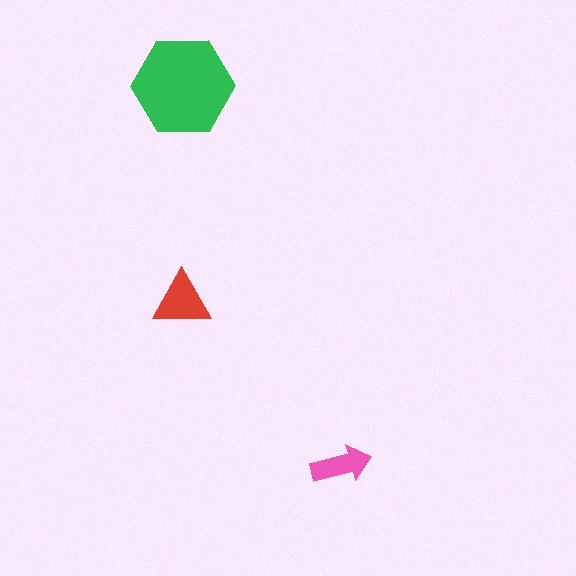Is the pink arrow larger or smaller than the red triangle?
Smaller.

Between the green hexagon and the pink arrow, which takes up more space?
The green hexagon.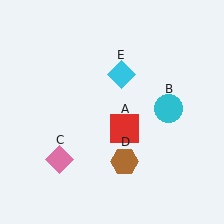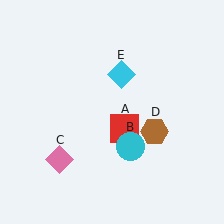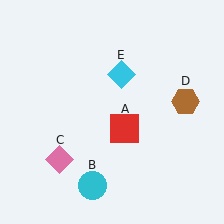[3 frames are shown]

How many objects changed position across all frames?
2 objects changed position: cyan circle (object B), brown hexagon (object D).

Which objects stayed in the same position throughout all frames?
Red square (object A) and pink diamond (object C) and cyan diamond (object E) remained stationary.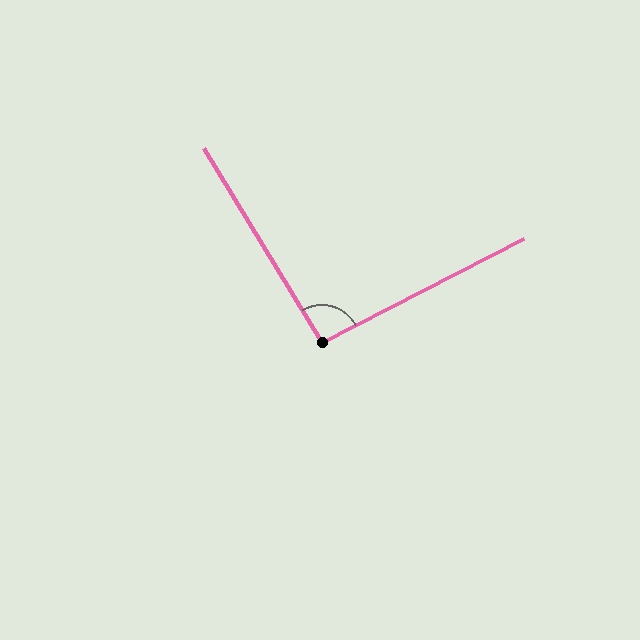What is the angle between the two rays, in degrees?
Approximately 94 degrees.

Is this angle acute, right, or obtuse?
It is approximately a right angle.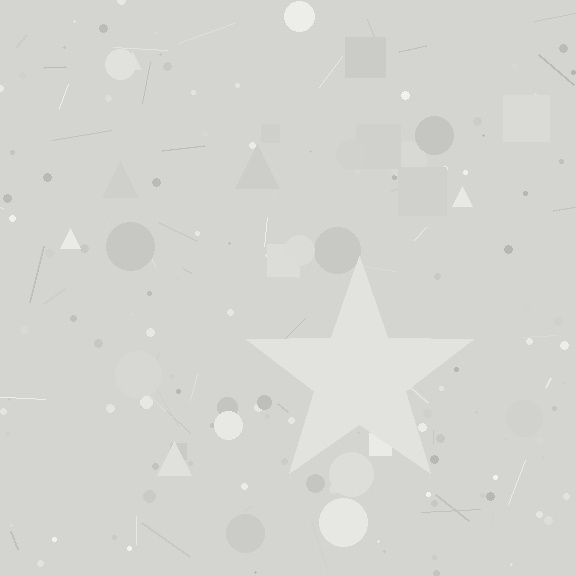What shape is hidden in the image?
A star is hidden in the image.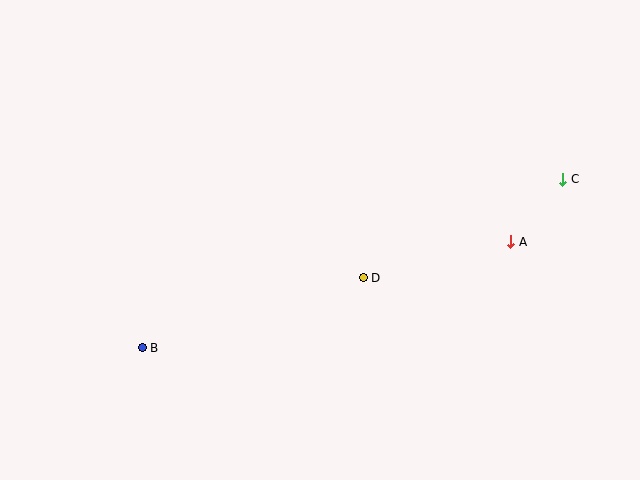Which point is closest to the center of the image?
Point D at (363, 278) is closest to the center.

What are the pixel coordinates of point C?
Point C is at (563, 179).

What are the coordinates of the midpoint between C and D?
The midpoint between C and D is at (463, 228).